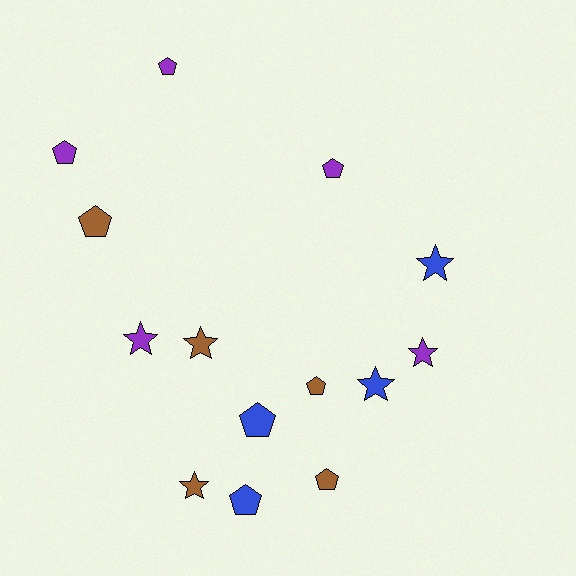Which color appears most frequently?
Purple, with 5 objects.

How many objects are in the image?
There are 14 objects.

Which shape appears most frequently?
Pentagon, with 8 objects.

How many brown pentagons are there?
There are 3 brown pentagons.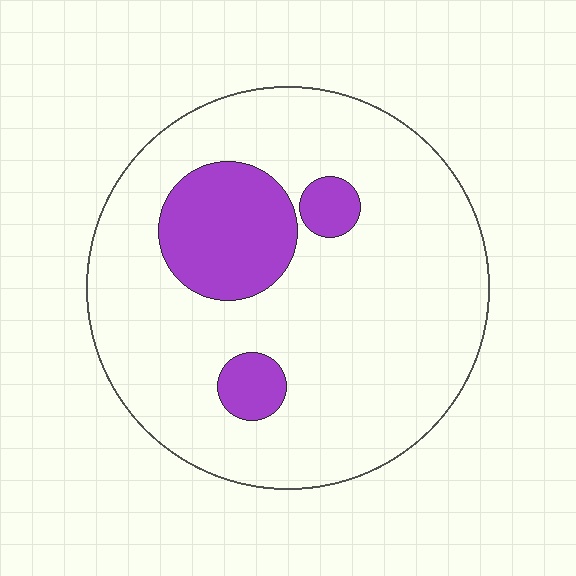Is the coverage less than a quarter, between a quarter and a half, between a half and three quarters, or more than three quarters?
Less than a quarter.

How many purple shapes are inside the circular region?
3.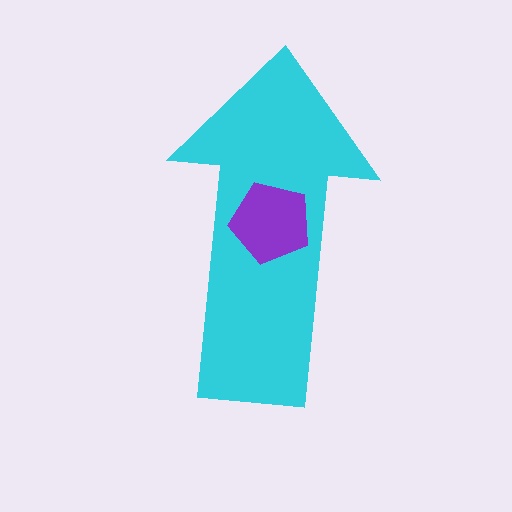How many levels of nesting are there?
2.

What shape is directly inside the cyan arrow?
The purple pentagon.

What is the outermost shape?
The cyan arrow.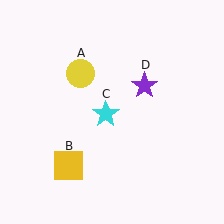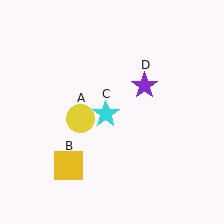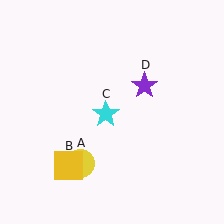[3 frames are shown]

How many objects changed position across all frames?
1 object changed position: yellow circle (object A).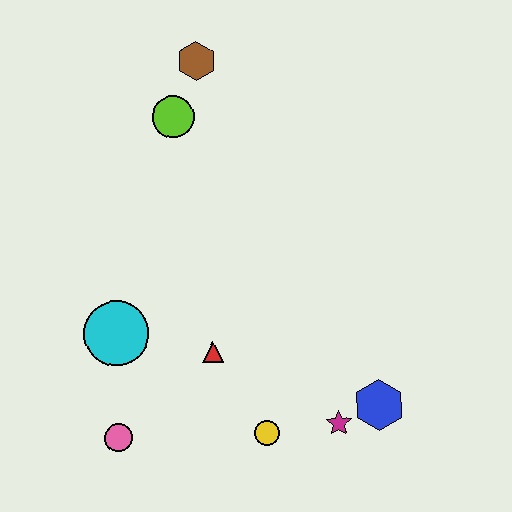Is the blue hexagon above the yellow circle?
Yes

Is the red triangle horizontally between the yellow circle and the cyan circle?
Yes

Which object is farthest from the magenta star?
The brown hexagon is farthest from the magenta star.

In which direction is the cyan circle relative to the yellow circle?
The cyan circle is to the left of the yellow circle.